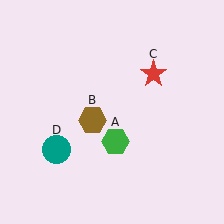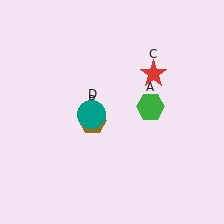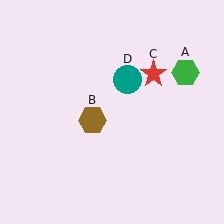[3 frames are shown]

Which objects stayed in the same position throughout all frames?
Brown hexagon (object B) and red star (object C) remained stationary.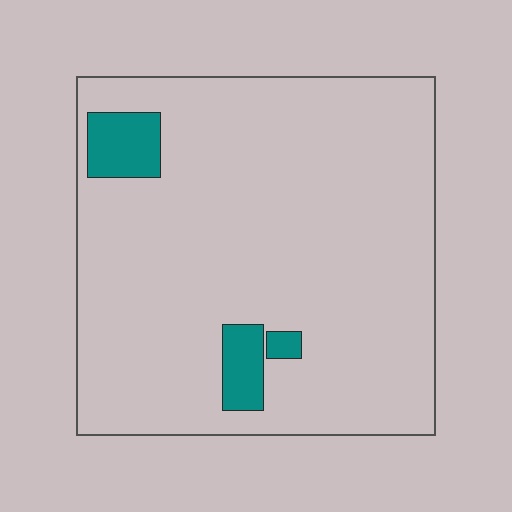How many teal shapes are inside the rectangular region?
3.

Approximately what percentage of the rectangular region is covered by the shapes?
Approximately 5%.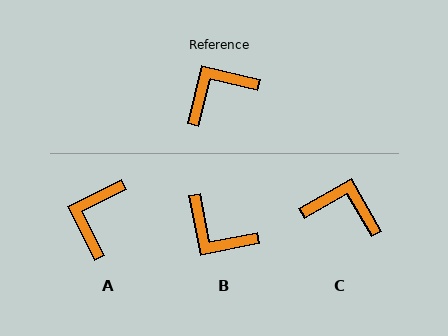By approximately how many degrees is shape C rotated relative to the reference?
Approximately 46 degrees clockwise.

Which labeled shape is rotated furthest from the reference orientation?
B, about 115 degrees away.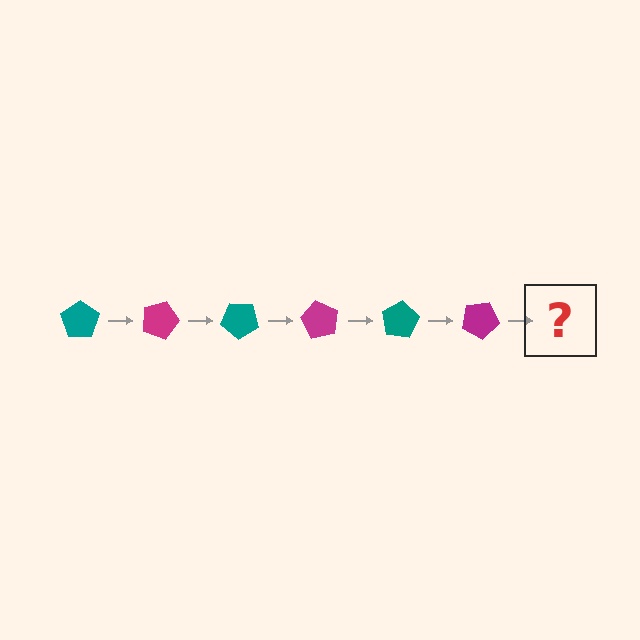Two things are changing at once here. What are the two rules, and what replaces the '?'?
The two rules are that it rotates 20 degrees each step and the color cycles through teal and magenta. The '?' should be a teal pentagon, rotated 120 degrees from the start.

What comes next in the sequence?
The next element should be a teal pentagon, rotated 120 degrees from the start.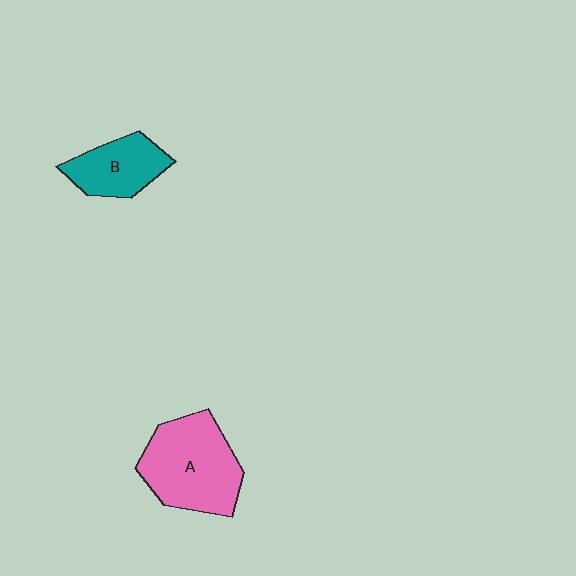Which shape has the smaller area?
Shape B (teal).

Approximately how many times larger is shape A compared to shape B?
Approximately 1.7 times.